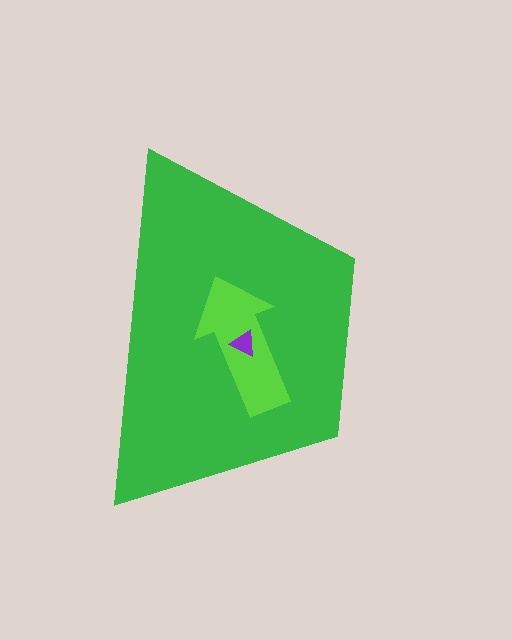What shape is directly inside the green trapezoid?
The lime arrow.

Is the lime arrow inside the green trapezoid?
Yes.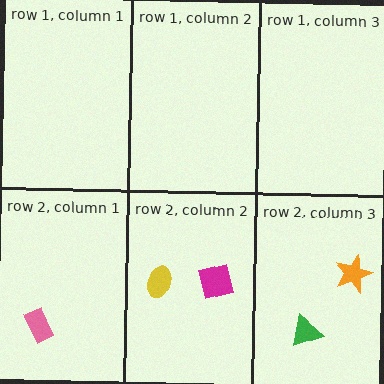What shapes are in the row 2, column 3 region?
The orange star, the green triangle.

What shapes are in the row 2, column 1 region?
The pink rectangle.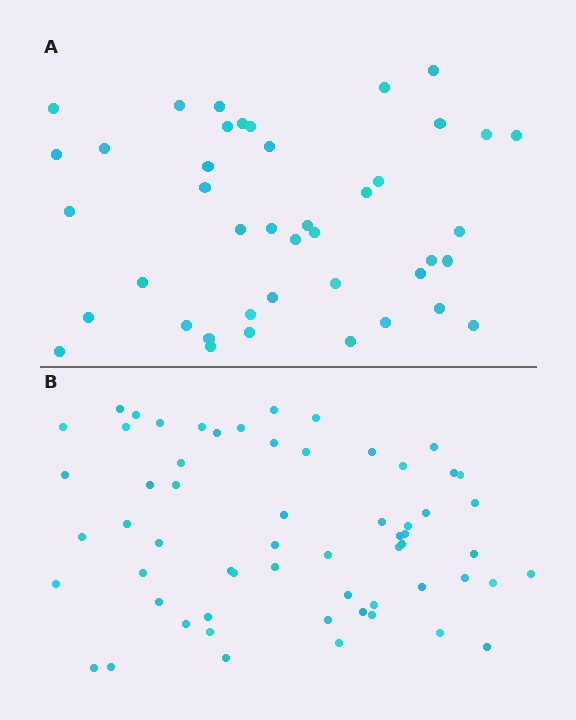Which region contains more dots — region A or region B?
Region B (the bottom region) has more dots.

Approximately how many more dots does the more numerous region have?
Region B has approximately 20 more dots than region A.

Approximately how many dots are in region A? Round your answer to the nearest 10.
About 40 dots. (The exact count is 42, which rounds to 40.)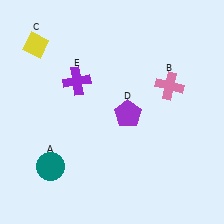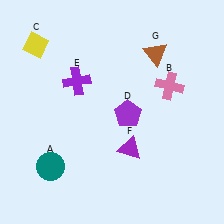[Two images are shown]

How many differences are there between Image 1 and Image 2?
There are 2 differences between the two images.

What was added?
A purple triangle (F), a brown triangle (G) were added in Image 2.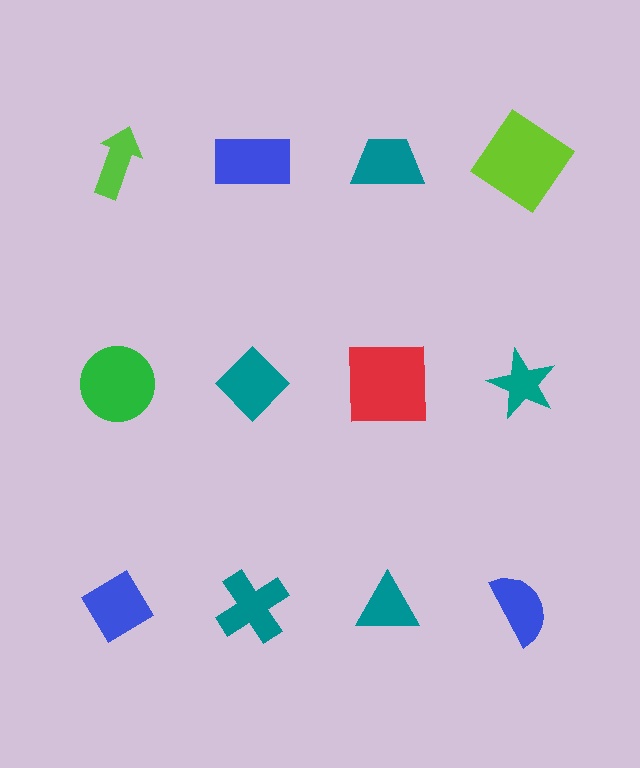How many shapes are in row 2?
4 shapes.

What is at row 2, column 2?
A teal diamond.